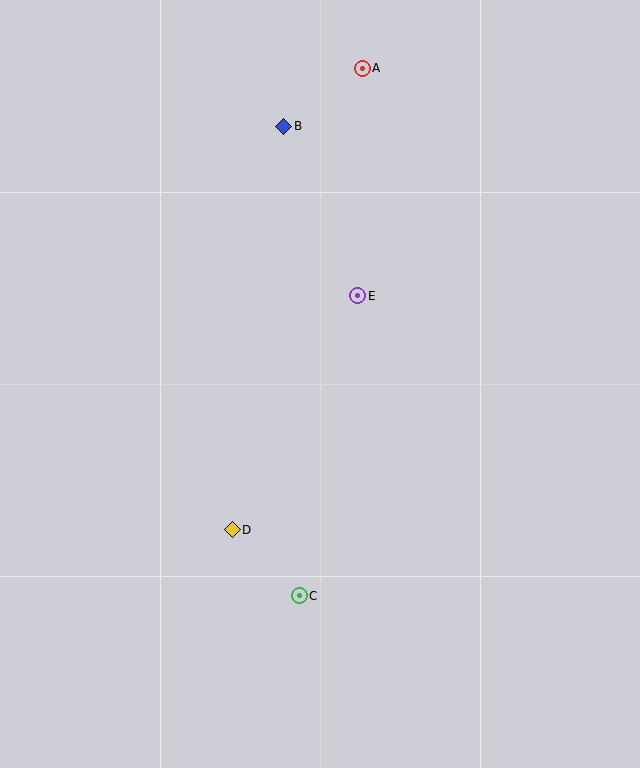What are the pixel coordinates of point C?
Point C is at (299, 596).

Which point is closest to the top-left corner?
Point B is closest to the top-left corner.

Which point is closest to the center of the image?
Point E at (358, 296) is closest to the center.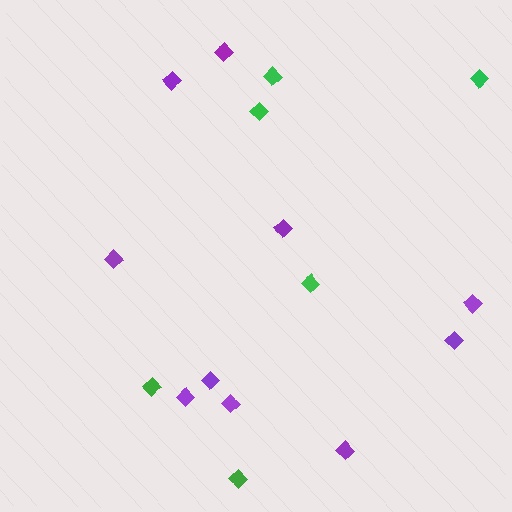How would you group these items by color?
There are 2 groups: one group of green diamonds (6) and one group of purple diamonds (10).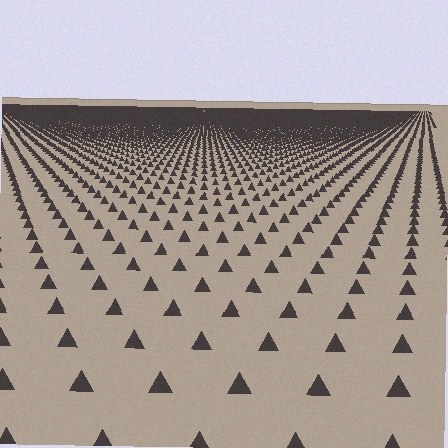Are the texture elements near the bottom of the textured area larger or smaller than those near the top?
Larger. Near the bottom, elements are closer to the viewer and appear at a bigger on-screen size.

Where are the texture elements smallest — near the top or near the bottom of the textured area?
Near the top.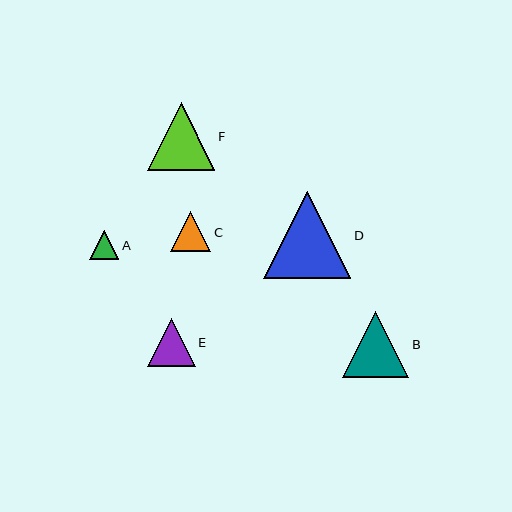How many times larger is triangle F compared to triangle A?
Triangle F is approximately 2.3 times the size of triangle A.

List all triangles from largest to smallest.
From largest to smallest: D, F, B, E, C, A.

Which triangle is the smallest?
Triangle A is the smallest with a size of approximately 30 pixels.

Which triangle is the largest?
Triangle D is the largest with a size of approximately 87 pixels.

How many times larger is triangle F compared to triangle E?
Triangle F is approximately 1.4 times the size of triangle E.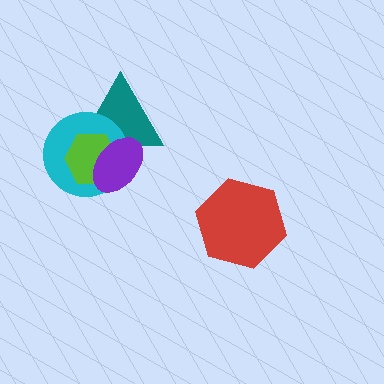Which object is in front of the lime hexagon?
The purple ellipse is in front of the lime hexagon.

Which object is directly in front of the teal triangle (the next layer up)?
The cyan circle is directly in front of the teal triangle.